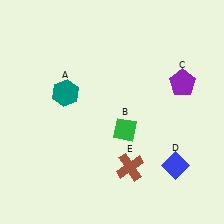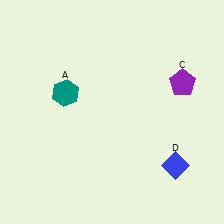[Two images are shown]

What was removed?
The green diamond (B), the brown cross (E) were removed in Image 2.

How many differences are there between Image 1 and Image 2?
There are 2 differences between the two images.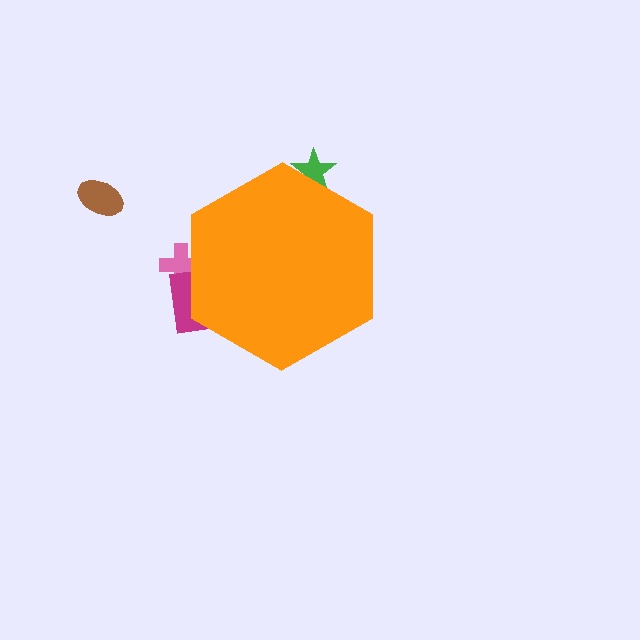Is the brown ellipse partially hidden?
No, the brown ellipse is fully visible.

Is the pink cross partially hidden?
Yes, the pink cross is partially hidden behind the orange hexagon.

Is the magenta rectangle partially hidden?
Yes, the magenta rectangle is partially hidden behind the orange hexagon.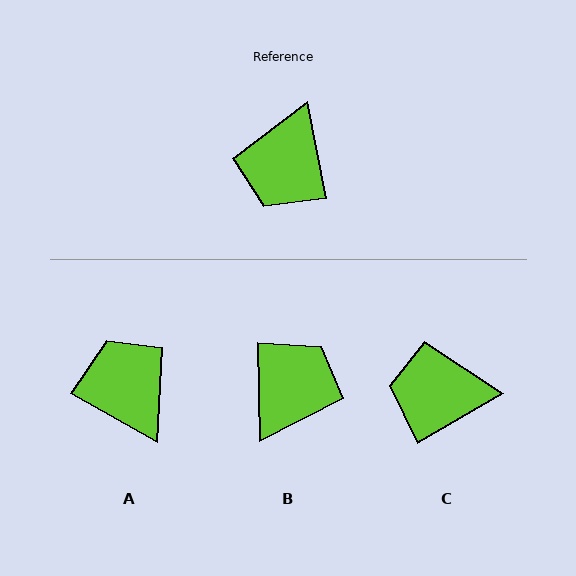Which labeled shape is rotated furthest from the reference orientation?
B, about 170 degrees away.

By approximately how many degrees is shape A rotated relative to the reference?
Approximately 131 degrees clockwise.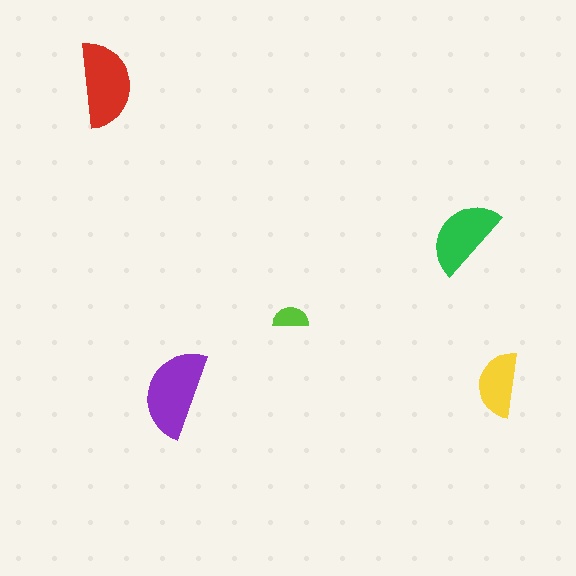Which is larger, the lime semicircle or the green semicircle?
The green one.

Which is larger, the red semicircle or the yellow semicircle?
The red one.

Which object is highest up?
The red semicircle is topmost.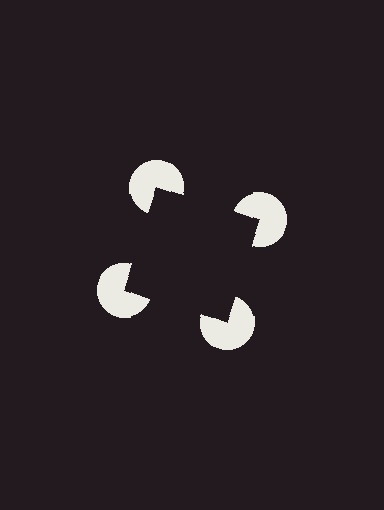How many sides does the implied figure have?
4 sides.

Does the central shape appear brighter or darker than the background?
It typically appears slightly darker than the background, even though no actual brightness change is drawn.